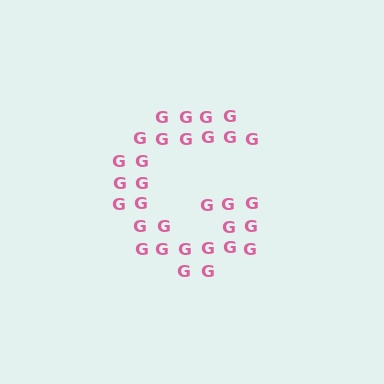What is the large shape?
The large shape is the letter G.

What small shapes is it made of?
It is made of small letter G's.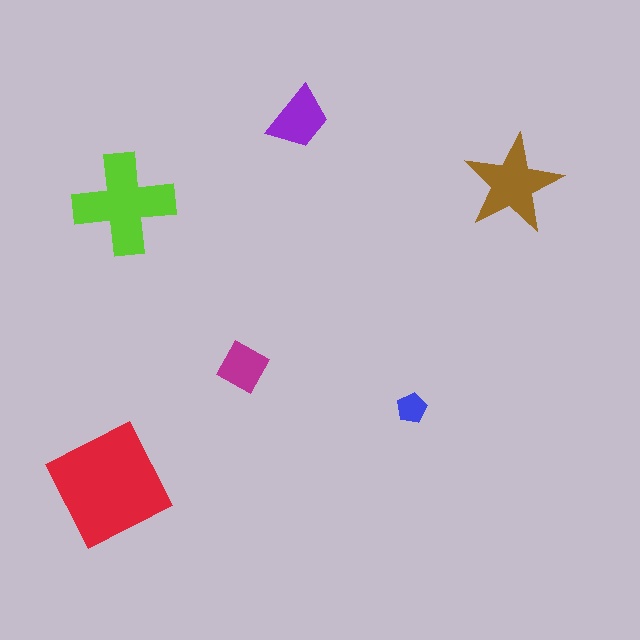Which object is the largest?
The red square.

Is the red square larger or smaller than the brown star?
Larger.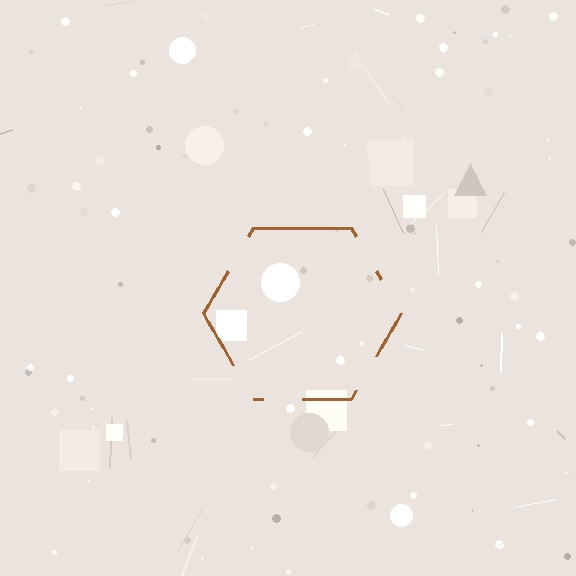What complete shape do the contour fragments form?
The contour fragments form a hexagon.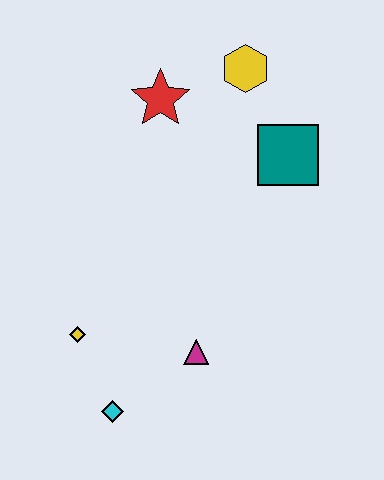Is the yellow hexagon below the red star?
No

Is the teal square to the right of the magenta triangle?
Yes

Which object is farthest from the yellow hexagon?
The cyan diamond is farthest from the yellow hexagon.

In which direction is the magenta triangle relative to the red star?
The magenta triangle is below the red star.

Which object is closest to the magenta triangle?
The cyan diamond is closest to the magenta triangle.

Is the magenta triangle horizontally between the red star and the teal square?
Yes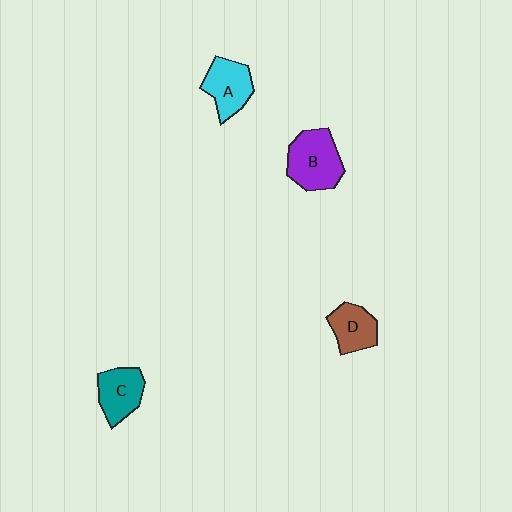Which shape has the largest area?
Shape B (purple).